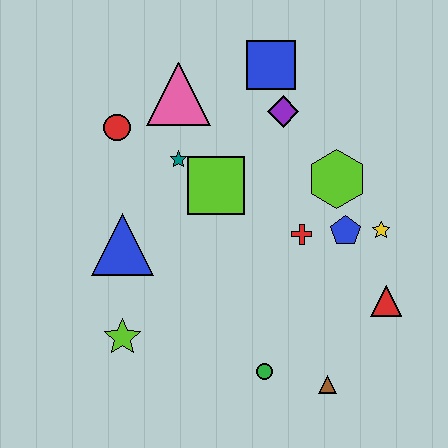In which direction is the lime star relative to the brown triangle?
The lime star is to the left of the brown triangle.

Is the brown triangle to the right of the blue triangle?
Yes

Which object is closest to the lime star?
The blue triangle is closest to the lime star.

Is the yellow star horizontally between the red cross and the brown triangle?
No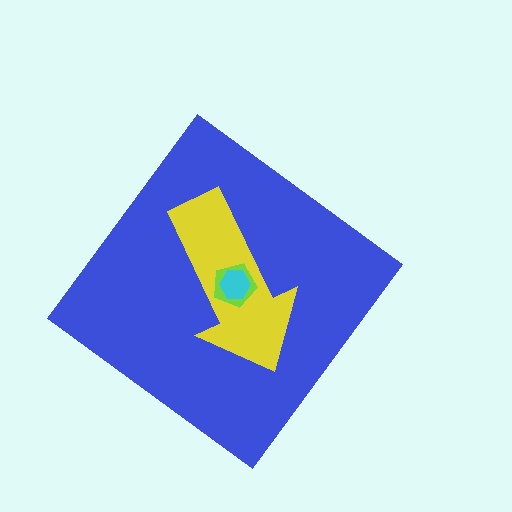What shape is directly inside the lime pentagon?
The cyan hexagon.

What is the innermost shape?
The cyan hexagon.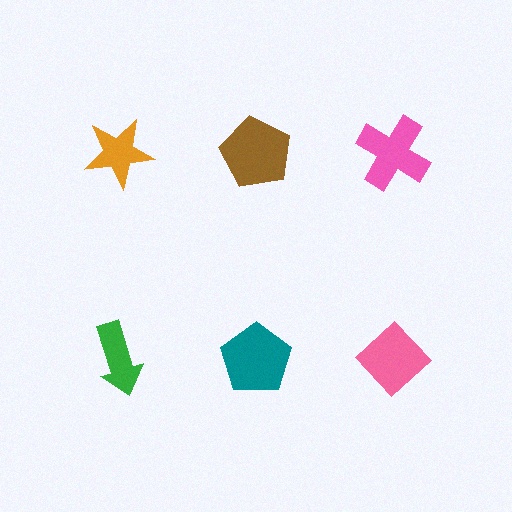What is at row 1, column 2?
A brown pentagon.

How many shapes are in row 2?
3 shapes.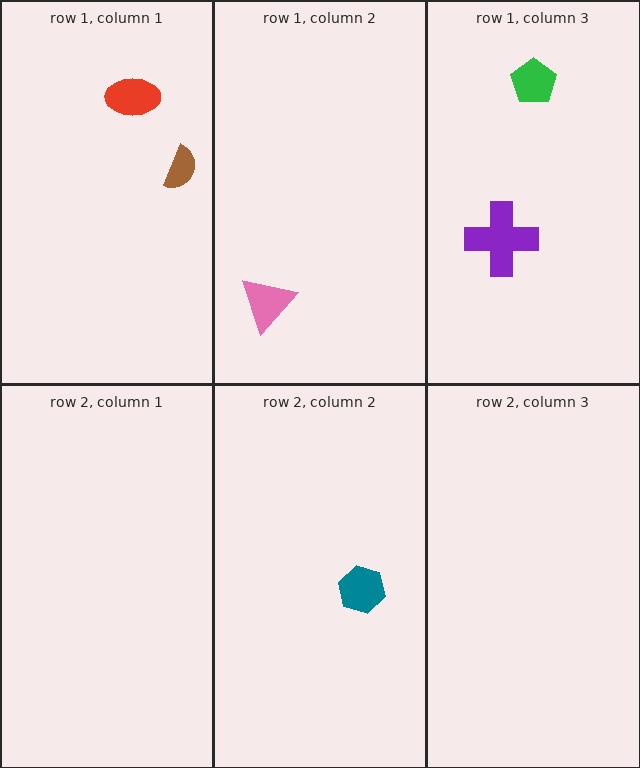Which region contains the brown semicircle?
The row 1, column 1 region.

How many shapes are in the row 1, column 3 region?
2.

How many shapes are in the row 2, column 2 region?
1.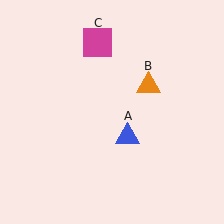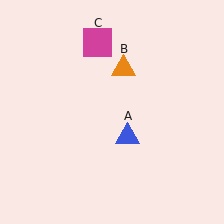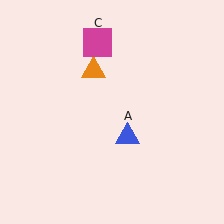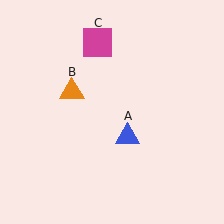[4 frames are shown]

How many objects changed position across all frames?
1 object changed position: orange triangle (object B).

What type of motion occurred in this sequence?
The orange triangle (object B) rotated counterclockwise around the center of the scene.